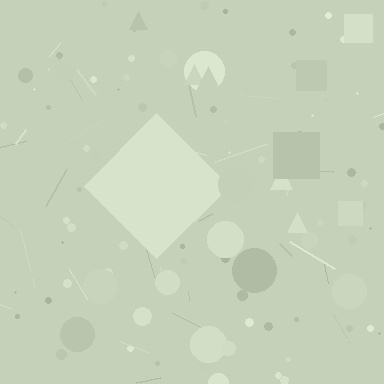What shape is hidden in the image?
A diamond is hidden in the image.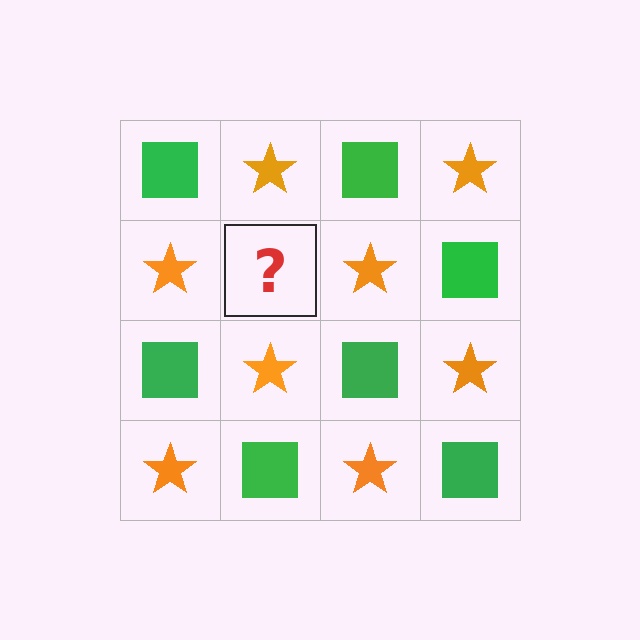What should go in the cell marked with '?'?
The missing cell should contain a green square.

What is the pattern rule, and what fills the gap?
The rule is that it alternates green square and orange star in a checkerboard pattern. The gap should be filled with a green square.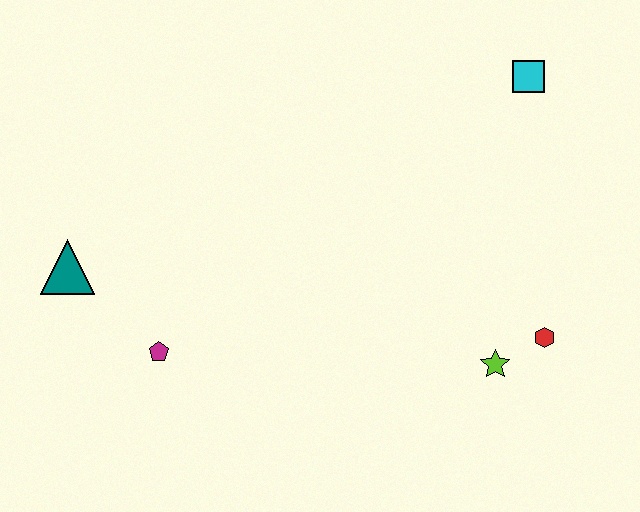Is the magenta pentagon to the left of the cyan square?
Yes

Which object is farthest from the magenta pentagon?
The cyan square is farthest from the magenta pentagon.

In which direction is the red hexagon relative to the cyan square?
The red hexagon is below the cyan square.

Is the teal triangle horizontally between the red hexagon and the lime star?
No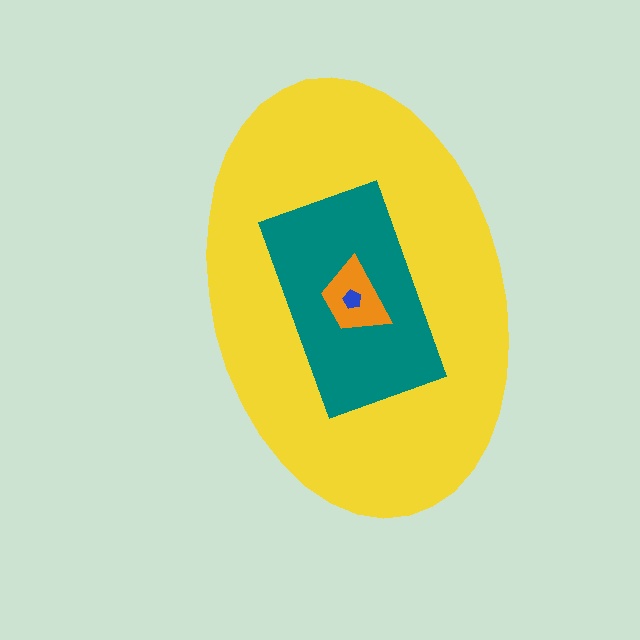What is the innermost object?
The blue pentagon.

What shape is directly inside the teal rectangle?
The orange trapezoid.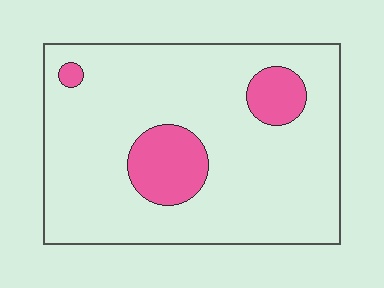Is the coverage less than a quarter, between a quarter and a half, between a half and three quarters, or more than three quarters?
Less than a quarter.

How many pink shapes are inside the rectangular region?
3.